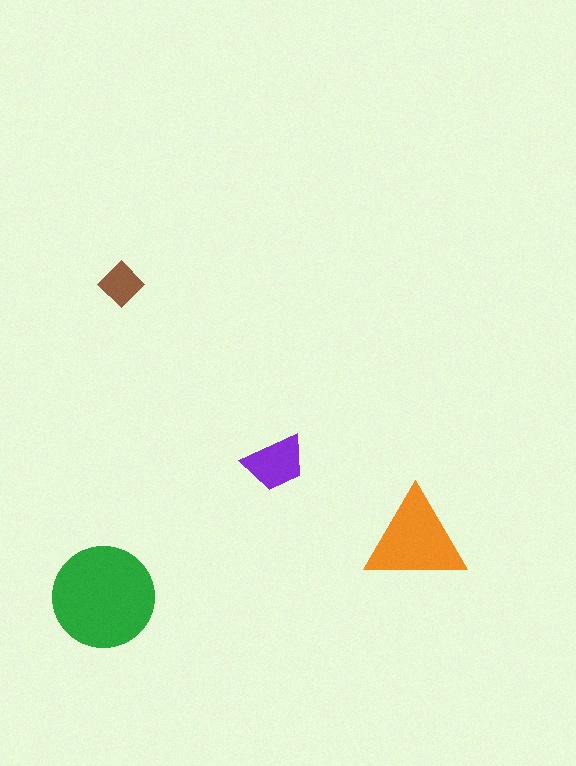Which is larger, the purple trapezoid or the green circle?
The green circle.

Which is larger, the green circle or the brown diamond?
The green circle.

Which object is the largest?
The green circle.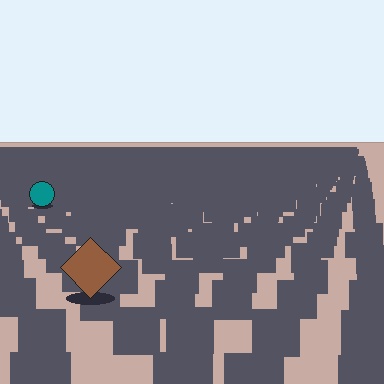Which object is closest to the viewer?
The brown diamond is closest. The texture marks near it are larger and more spread out.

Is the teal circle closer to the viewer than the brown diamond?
No. The brown diamond is closer — you can tell from the texture gradient: the ground texture is coarser near it.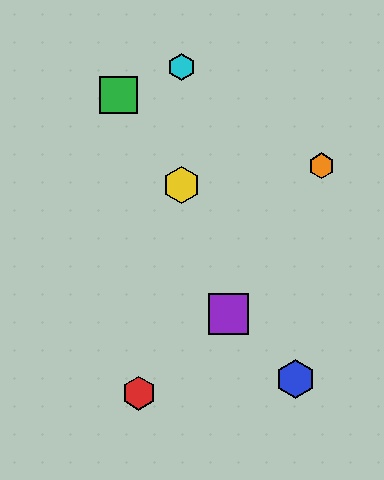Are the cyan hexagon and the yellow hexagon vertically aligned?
Yes, both are at x≈182.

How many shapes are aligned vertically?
2 shapes (the yellow hexagon, the cyan hexagon) are aligned vertically.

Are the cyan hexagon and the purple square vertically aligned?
No, the cyan hexagon is at x≈182 and the purple square is at x≈228.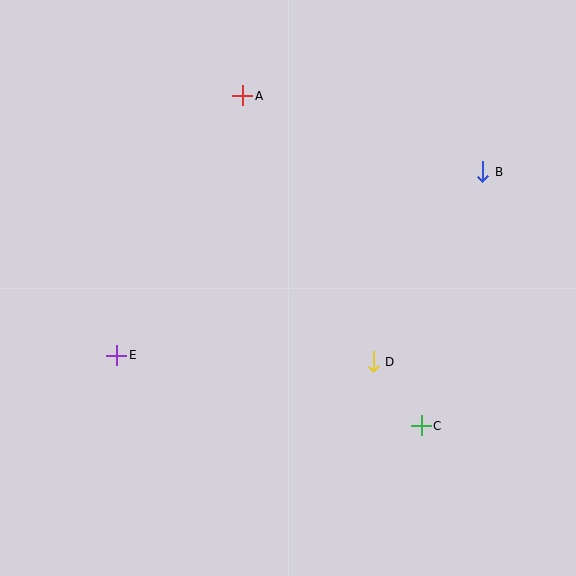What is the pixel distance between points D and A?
The distance between D and A is 297 pixels.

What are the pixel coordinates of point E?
Point E is at (117, 355).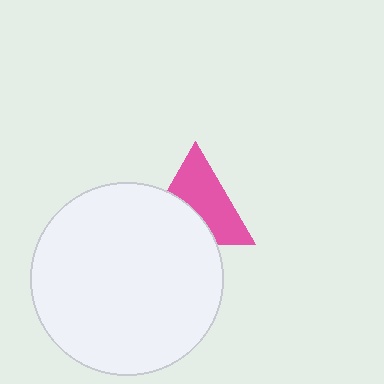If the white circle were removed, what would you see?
You would see the complete pink triangle.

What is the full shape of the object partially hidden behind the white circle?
The partially hidden object is a pink triangle.